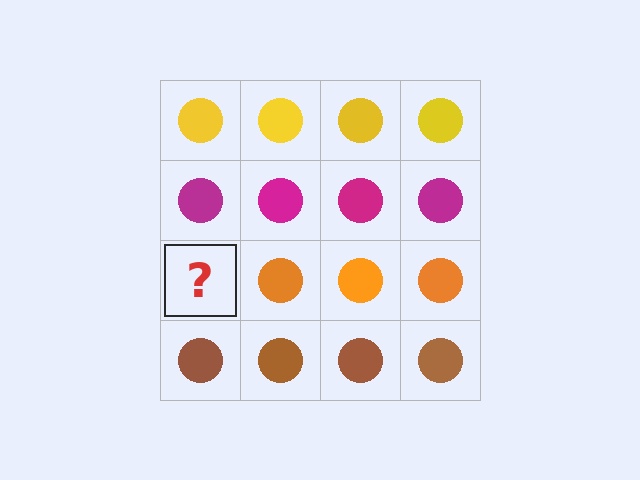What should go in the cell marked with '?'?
The missing cell should contain an orange circle.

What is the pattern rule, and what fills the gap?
The rule is that each row has a consistent color. The gap should be filled with an orange circle.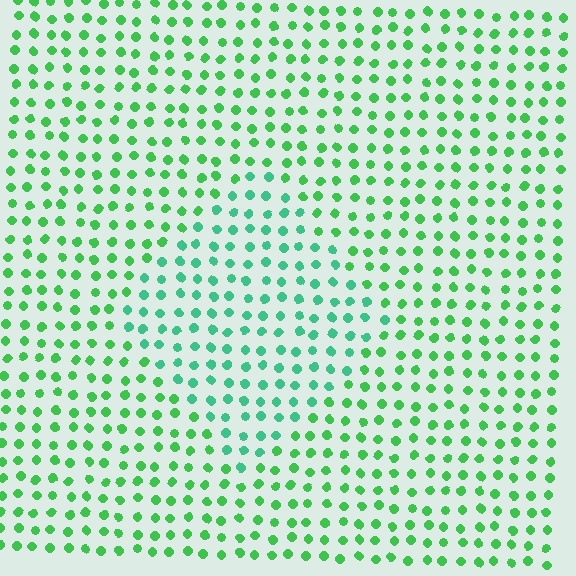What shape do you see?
I see a diamond.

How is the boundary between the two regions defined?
The boundary is defined purely by a slight shift in hue (about 27 degrees). Spacing, size, and orientation are identical on both sides.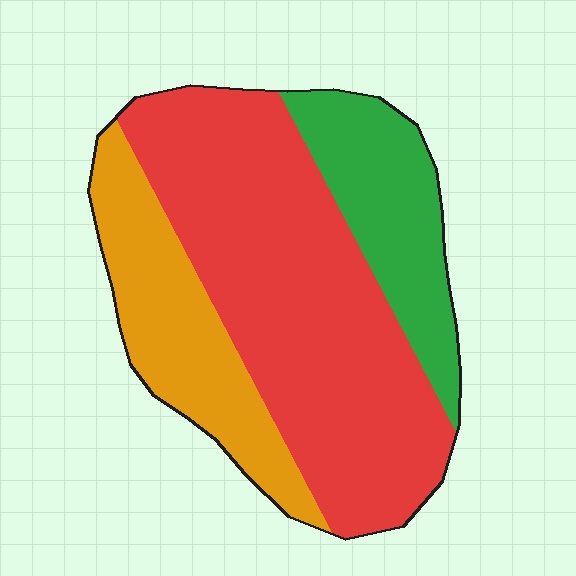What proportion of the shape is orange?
Orange takes up between a sixth and a third of the shape.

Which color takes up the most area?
Red, at roughly 55%.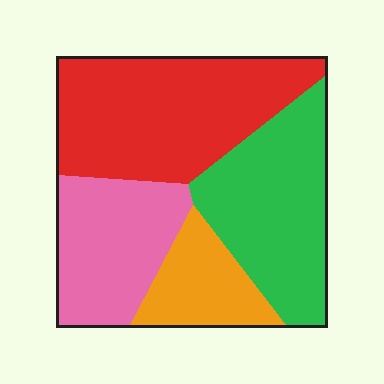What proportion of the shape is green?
Green takes up between a sixth and a third of the shape.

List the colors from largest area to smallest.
From largest to smallest: red, green, pink, orange.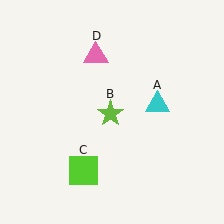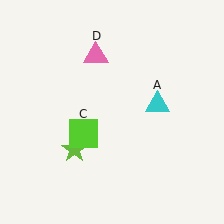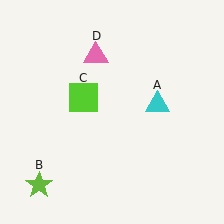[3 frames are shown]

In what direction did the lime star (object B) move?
The lime star (object B) moved down and to the left.